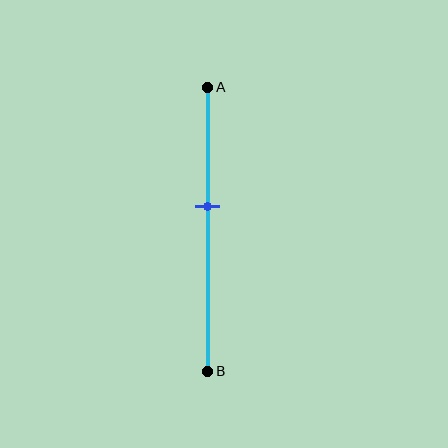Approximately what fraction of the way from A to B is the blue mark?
The blue mark is approximately 40% of the way from A to B.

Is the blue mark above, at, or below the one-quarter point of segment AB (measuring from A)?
The blue mark is below the one-quarter point of segment AB.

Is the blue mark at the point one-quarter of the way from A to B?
No, the mark is at about 40% from A, not at the 25% one-quarter point.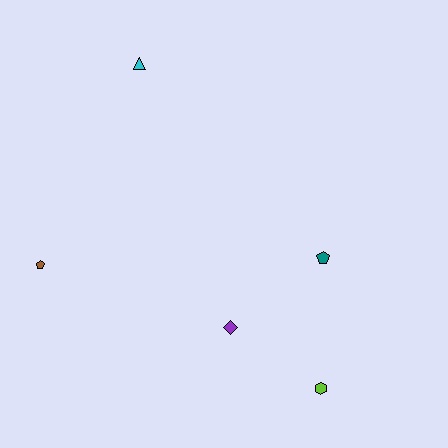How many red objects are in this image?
There are no red objects.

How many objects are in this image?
There are 5 objects.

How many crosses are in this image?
There are no crosses.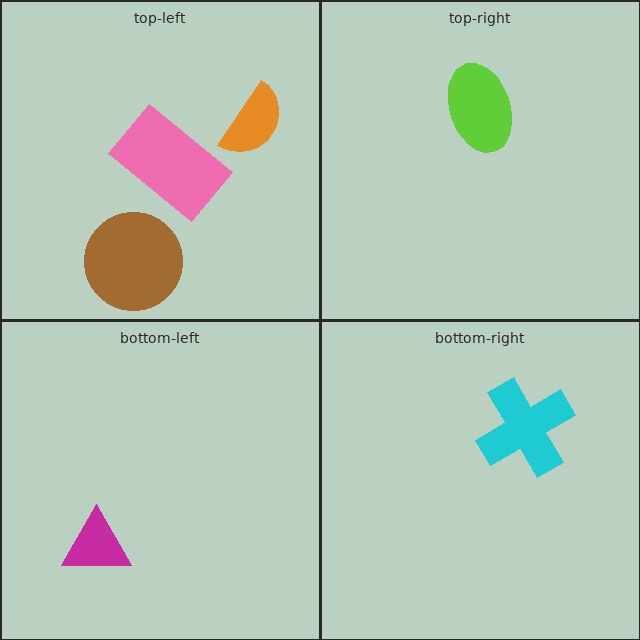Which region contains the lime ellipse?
The top-right region.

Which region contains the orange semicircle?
The top-left region.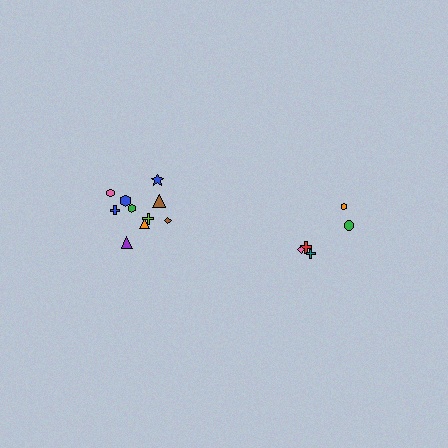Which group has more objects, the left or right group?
The left group.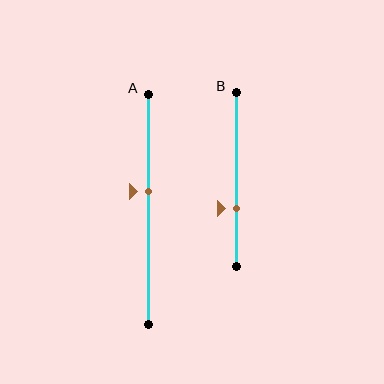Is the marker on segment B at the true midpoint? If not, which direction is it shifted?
No, the marker on segment B is shifted downward by about 17% of the segment length.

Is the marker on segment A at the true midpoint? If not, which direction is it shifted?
No, the marker on segment A is shifted upward by about 8% of the segment length.